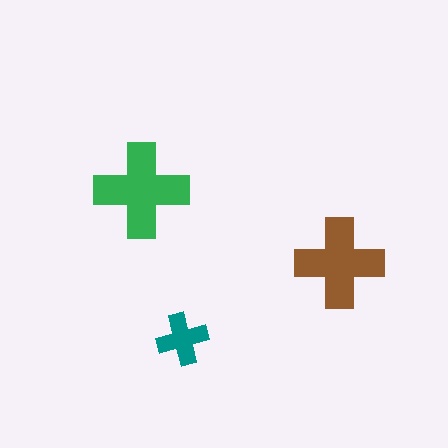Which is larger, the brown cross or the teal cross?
The brown one.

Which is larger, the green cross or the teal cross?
The green one.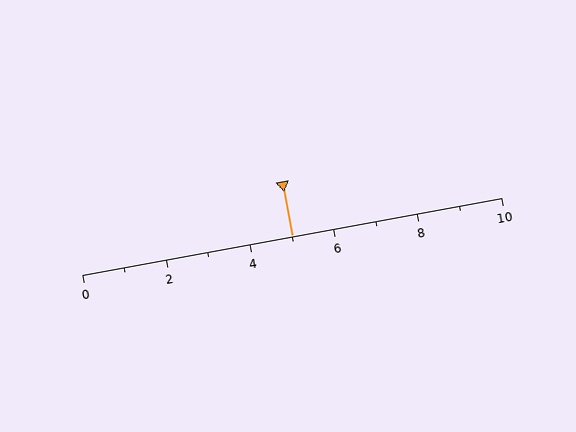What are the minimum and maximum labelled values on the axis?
The axis runs from 0 to 10.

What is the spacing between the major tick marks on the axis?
The major ticks are spaced 2 apart.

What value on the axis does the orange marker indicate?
The marker indicates approximately 5.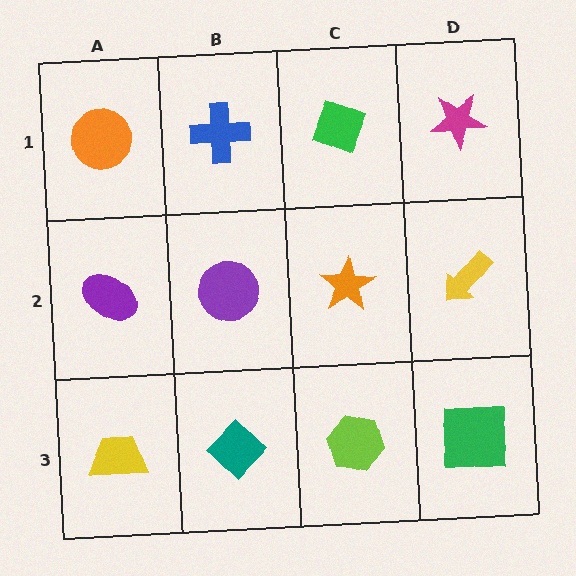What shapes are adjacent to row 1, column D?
A yellow arrow (row 2, column D), a green diamond (row 1, column C).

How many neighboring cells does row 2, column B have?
4.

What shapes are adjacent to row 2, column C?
A green diamond (row 1, column C), a lime hexagon (row 3, column C), a purple circle (row 2, column B), a yellow arrow (row 2, column D).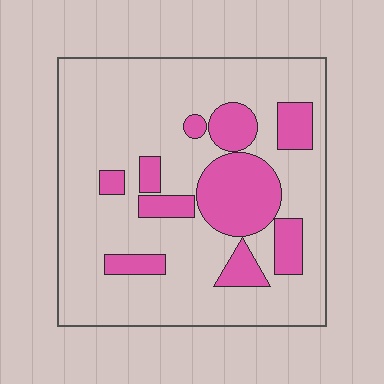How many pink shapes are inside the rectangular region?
10.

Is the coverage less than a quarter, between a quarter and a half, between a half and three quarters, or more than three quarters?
Less than a quarter.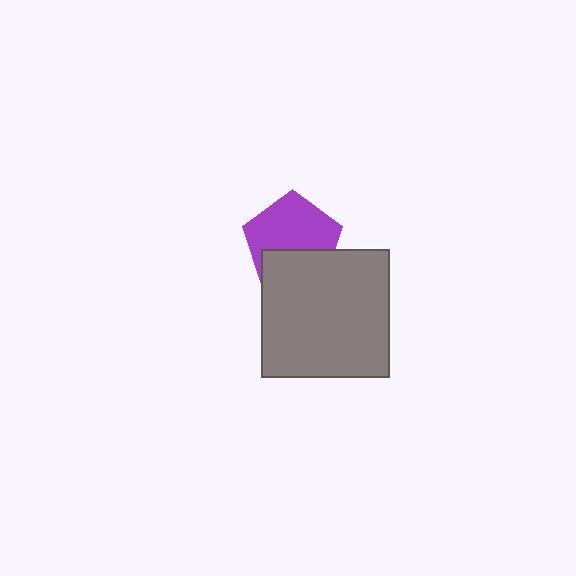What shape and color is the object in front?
The object in front is a gray square.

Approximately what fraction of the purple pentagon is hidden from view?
Roughly 37% of the purple pentagon is hidden behind the gray square.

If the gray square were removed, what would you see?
You would see the complete purple pentagon.